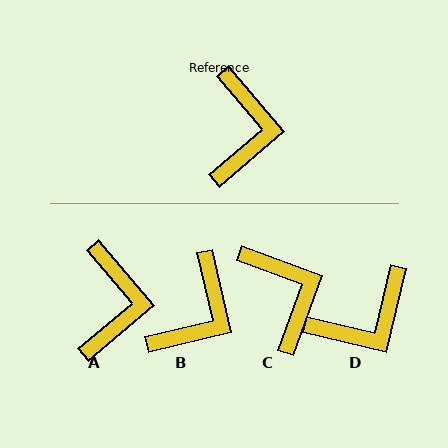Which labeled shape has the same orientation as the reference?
A.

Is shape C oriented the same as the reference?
No, it is off by about 30 degrees.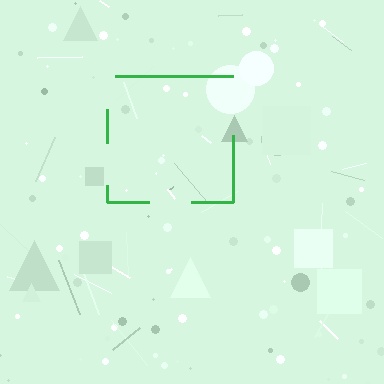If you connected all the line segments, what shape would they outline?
They would outline a square.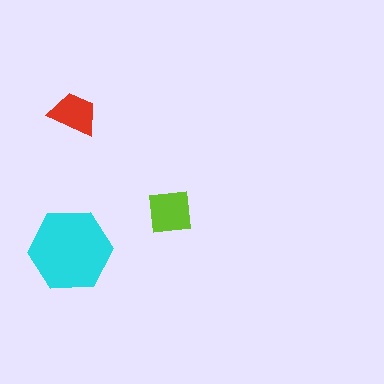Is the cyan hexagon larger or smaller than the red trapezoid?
Larger.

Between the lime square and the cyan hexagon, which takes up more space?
The cyan hexagon.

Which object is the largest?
The cyan hexagon.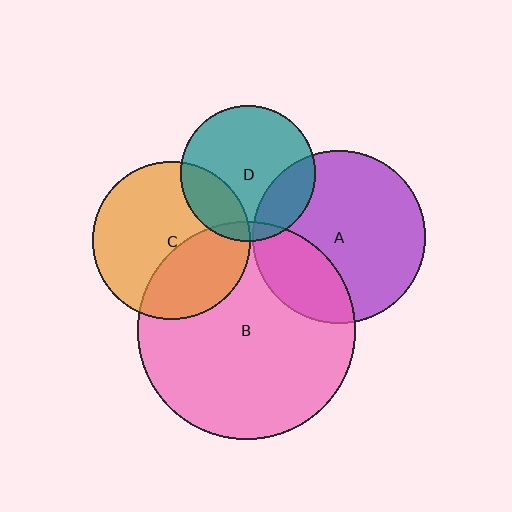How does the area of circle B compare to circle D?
Approximately 2.6 times.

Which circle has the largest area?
Circle B (pink).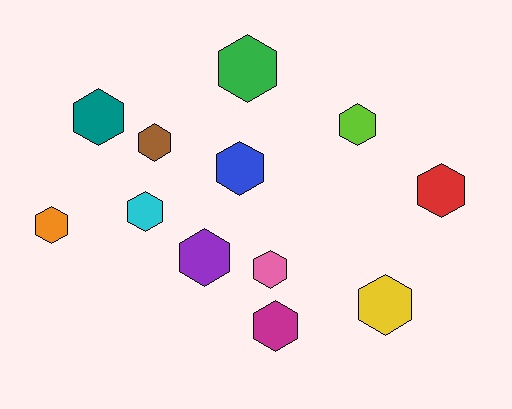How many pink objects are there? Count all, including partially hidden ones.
There is 1 pink object.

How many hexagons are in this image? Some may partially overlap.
There are 12 hexagons.